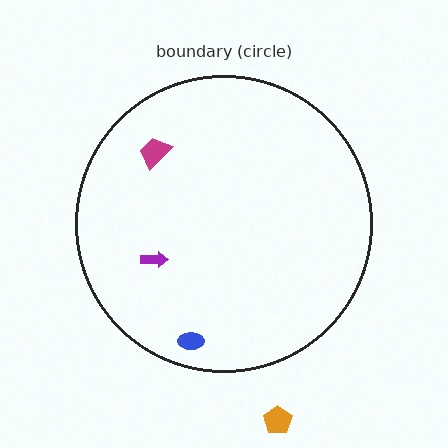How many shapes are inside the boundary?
3 inside, 1 outside.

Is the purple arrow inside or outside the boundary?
Inside.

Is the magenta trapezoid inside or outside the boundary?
Inside.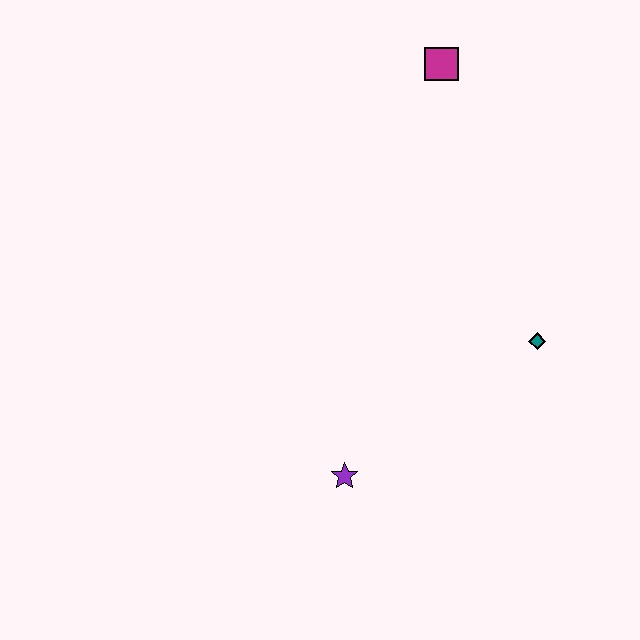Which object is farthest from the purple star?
The magenta square is farthest from the purple star.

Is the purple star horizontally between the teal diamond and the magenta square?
No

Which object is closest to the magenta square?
The teal diamond is closest to the magenta square.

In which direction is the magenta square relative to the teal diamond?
The magenta square is above the teal diamond.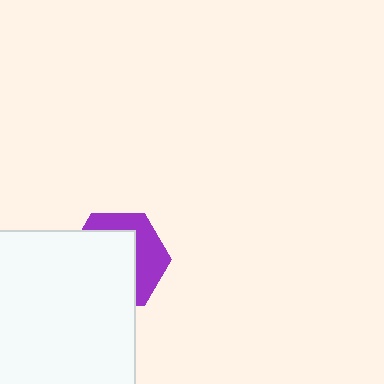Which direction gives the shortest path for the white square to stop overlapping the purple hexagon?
Moving toward the lower-left gives the shortest separation.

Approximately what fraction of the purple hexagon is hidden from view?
Roughly 61% of the purple hexagon is hidden behind the white square.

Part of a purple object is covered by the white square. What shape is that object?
It is a hexagon.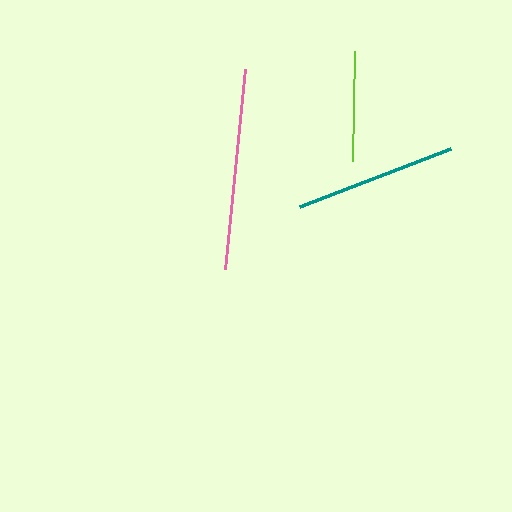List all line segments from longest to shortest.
From longest to shortest: pink, teal, lime.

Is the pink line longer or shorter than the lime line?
The pink line is longer than the lime line.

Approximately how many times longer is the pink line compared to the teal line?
The pink line is approximately 1.2 times the length of the teal line.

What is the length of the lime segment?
The lime segment is approximately 110 pixels long.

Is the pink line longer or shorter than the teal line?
The pink line is longer than the teal line.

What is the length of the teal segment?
The teal segment is approximately 162 pixels long.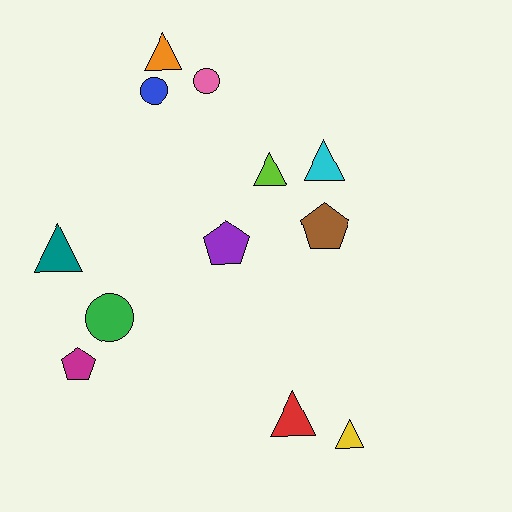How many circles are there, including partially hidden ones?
There are 3 circles.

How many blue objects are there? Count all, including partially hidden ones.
There is 1 blue object.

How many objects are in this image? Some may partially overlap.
There are 12 objects.